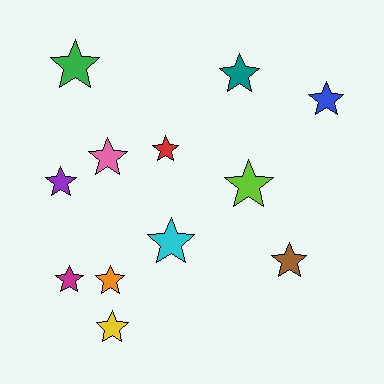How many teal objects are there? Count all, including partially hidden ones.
There is 1 teal object.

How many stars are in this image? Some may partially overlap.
There are 12 stars.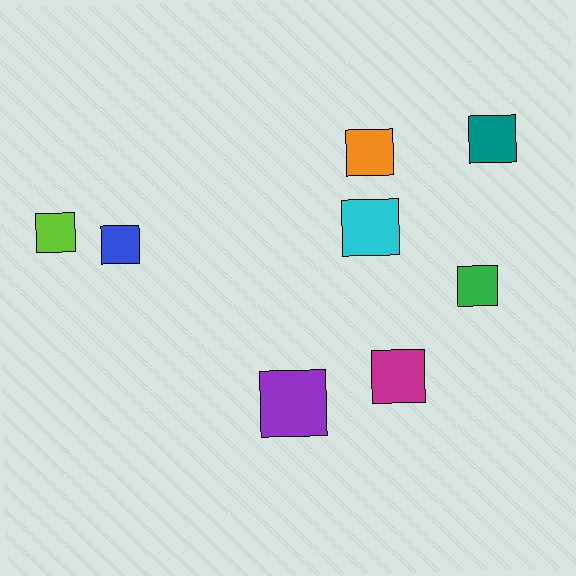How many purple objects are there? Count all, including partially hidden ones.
There is 1 purple object.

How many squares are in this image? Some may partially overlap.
There are 8 squares.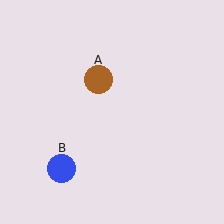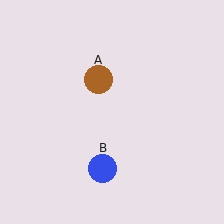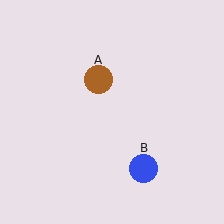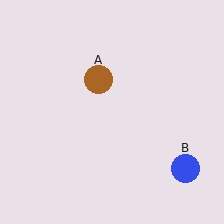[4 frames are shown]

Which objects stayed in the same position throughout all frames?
Brown circle (object A) remained stationary.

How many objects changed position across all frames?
1 object changed position: blue circle (object B).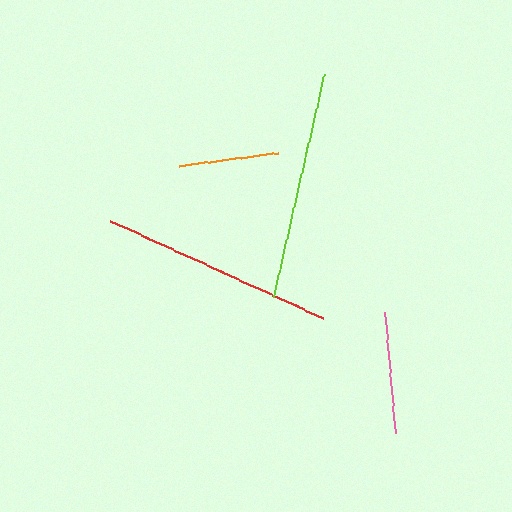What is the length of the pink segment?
The pink segment is approximately 121 pixels long.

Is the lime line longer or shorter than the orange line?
The lime line is longer than the orange line.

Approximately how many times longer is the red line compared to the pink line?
The red line is approximately 1.9 times the length of the pink line.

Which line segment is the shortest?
The orange line is the shortest at approximately 100 pixels.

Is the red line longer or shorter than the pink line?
The red line is longer than the pink line.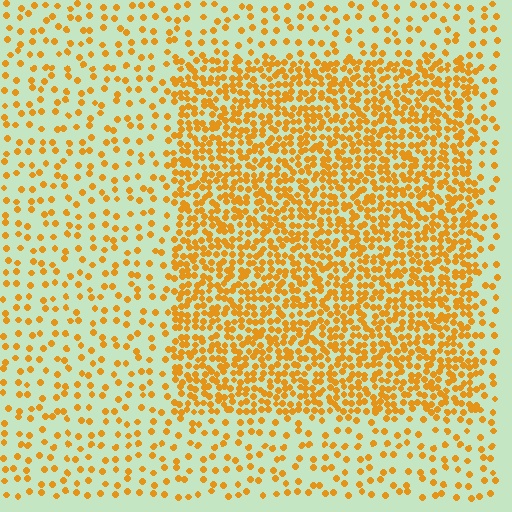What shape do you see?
I see a rectangle.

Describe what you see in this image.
The image contains small orange elements arranged at two different densities. A rectangle-shaped region is visible where the elements are more densely packed than the surrounding area.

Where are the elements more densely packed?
The elements are more densely packed inside the rectangle boundary.